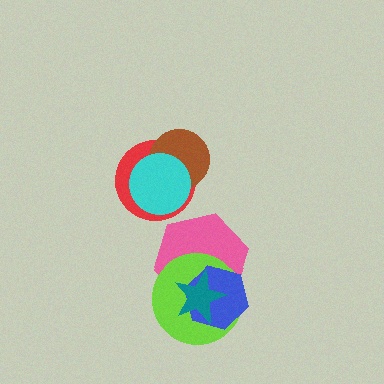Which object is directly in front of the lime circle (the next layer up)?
The blue hexagon is directly in front of the lime circle.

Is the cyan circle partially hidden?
No, no other shape covers it.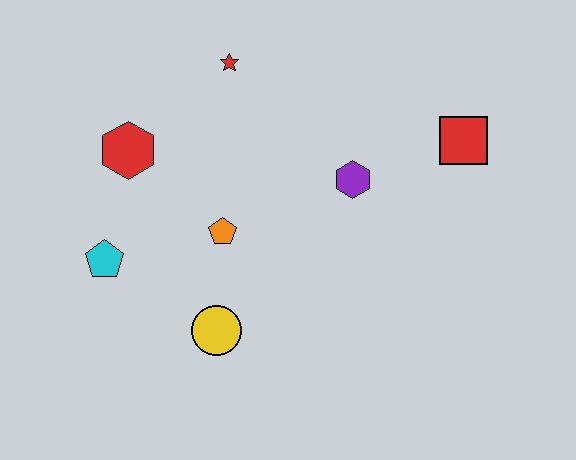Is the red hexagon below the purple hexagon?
No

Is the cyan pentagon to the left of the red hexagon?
Yes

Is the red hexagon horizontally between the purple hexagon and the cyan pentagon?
Yes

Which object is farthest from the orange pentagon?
The red square is farthest from the orange pentagon.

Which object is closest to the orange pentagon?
The yellow circle is closest to the orange pentagon.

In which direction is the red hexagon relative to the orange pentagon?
The red hexagon is to the left of the orange pentagon.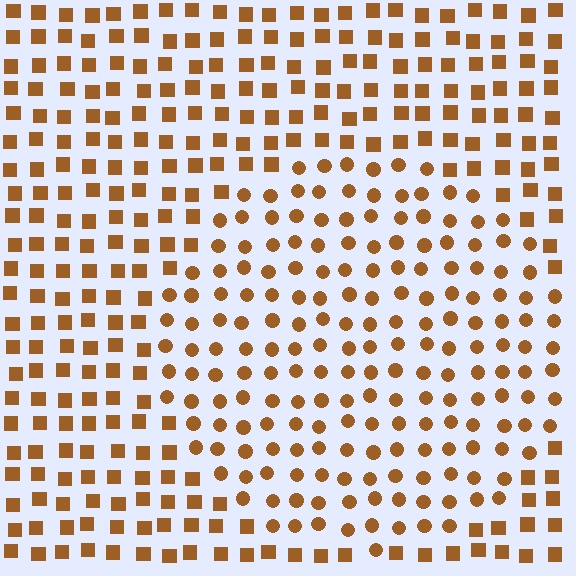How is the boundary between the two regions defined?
The boundary is defined by a change in element shape: circles inside vs. squares outside. All elements share the same color and spacing.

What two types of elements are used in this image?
The image uses circles inside the circle region and squares outside it.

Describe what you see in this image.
The image is filled with small brown elements arranged in a uniform grid. A circle-shaped region contains circles, while the surrounding area contains squares. The boundary is defined purely by the change in element shape.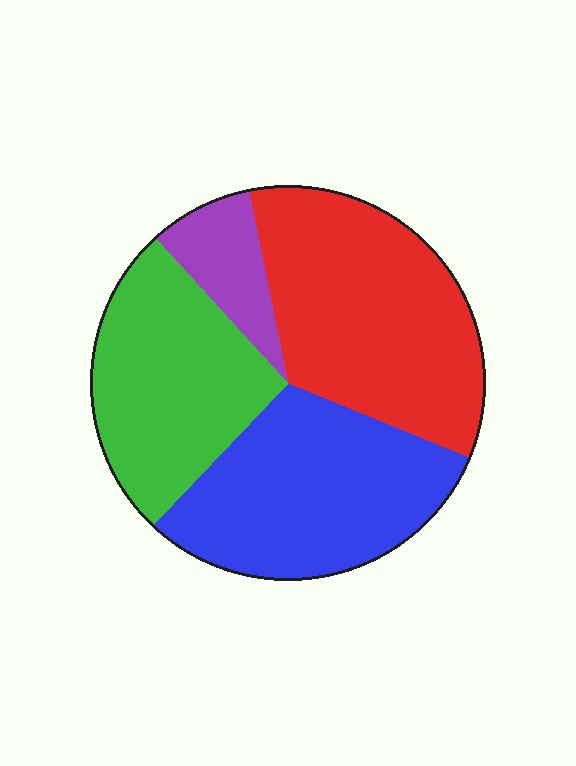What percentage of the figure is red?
Red covers roughly 35% of the figure.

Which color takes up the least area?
Purple, at roughly 10%.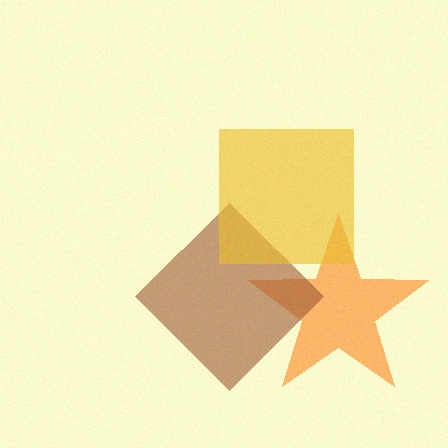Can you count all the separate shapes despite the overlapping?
Yes, there are 3 separate shapes.